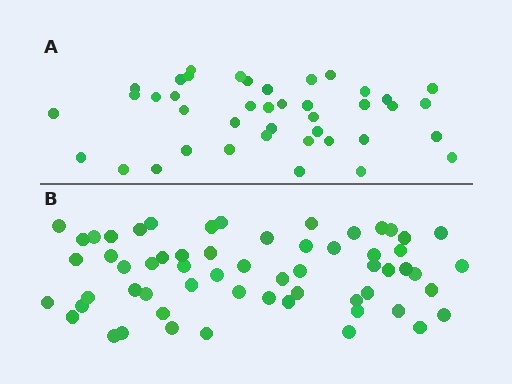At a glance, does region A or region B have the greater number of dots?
Region B (the bottom region) has more dots.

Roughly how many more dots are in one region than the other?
Region B has approximately 20 more dots than region A.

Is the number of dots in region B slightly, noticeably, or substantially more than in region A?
Region B has substantially more. The ratio is roughly 1.5 to 1.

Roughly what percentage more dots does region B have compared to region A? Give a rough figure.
About 45% more.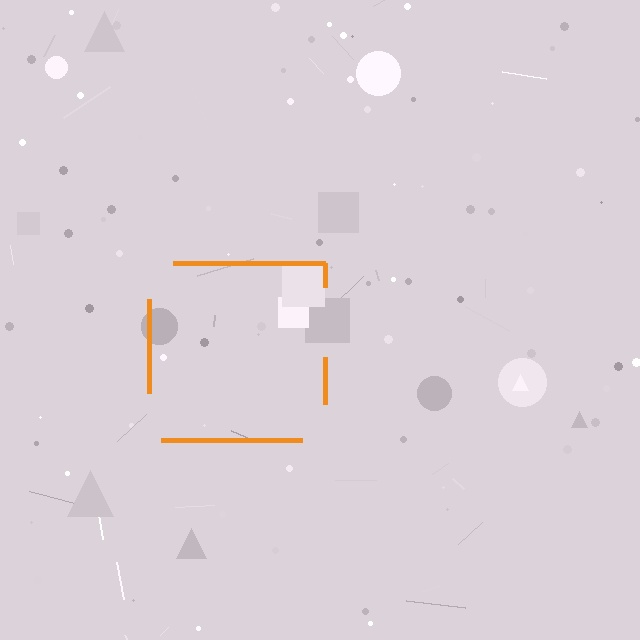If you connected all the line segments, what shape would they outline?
They would outline a square.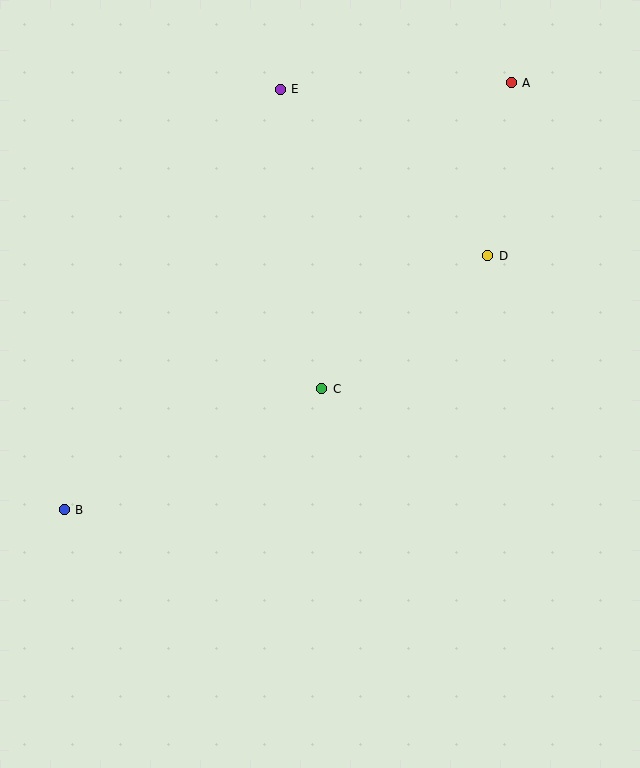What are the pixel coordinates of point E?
Point E is at (280, 89).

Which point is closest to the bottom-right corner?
Point C is closest to the bottom-right corner.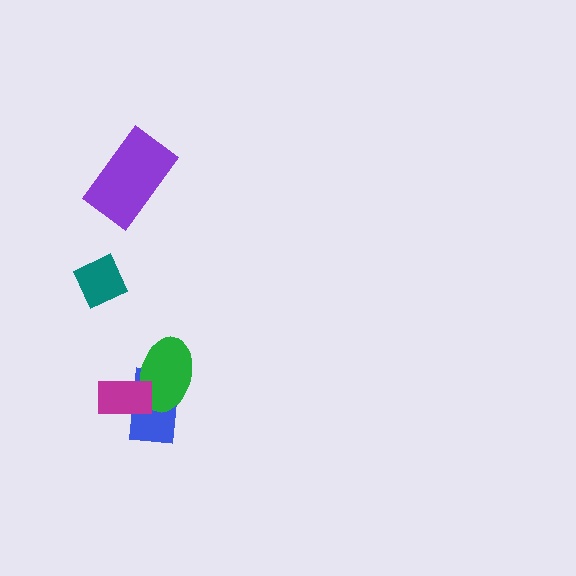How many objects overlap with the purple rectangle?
0 objects overlap with the purple rectangle.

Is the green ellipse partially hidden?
Yes, it is partially covered by another shape.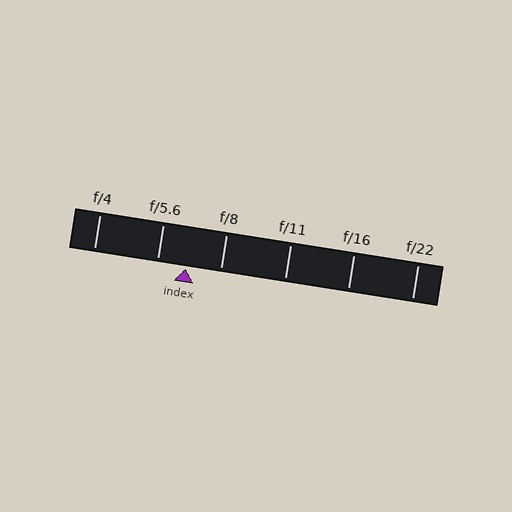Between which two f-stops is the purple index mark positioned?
The index mark is between f/5.6 and f/8.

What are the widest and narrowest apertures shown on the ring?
The widest aperture shown is f/4 and the narrowest is f/22.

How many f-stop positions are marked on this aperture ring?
There are 6 f-stop positions marked.